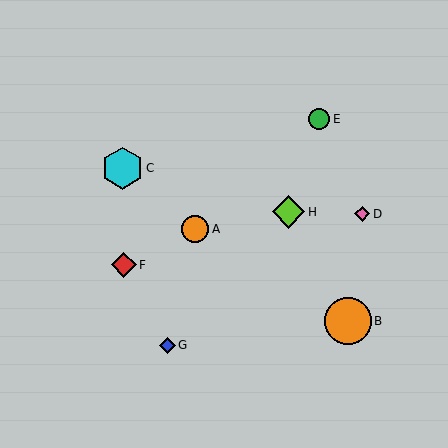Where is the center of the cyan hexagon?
The center of the cyan hexagon is at (122, 168).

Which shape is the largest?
The orange circle (labeled B) is the largest.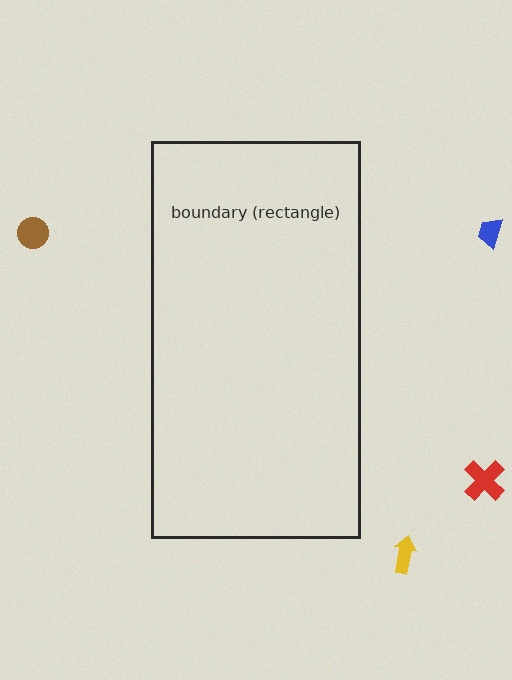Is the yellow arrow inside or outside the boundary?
Outside.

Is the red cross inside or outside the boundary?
Outside.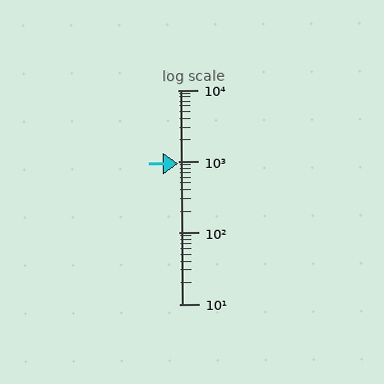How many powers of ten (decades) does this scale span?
The scale spans 3 decades, from 10 to 10000.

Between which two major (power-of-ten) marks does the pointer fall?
The pointer is between 100 and 1000.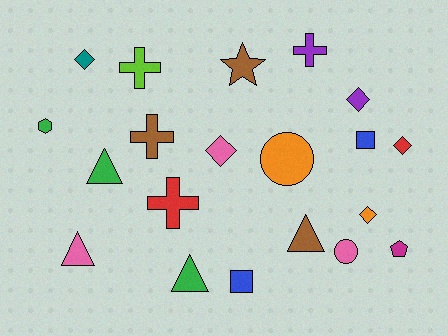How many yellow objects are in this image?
There are no yellow objects.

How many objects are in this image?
There are 20 objects.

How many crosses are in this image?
There are 4 crosses.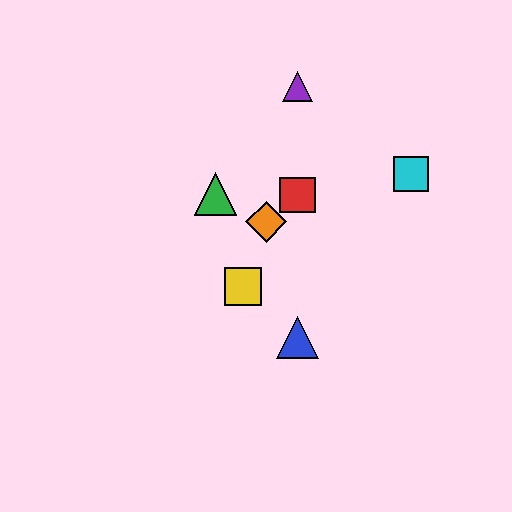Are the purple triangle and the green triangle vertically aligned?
No, the purple triangle is at x≈297 and the green triangle is at x≈215.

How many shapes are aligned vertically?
3 shapes (the red square, the blue triangle, the purple triangle) are aligned vertically.